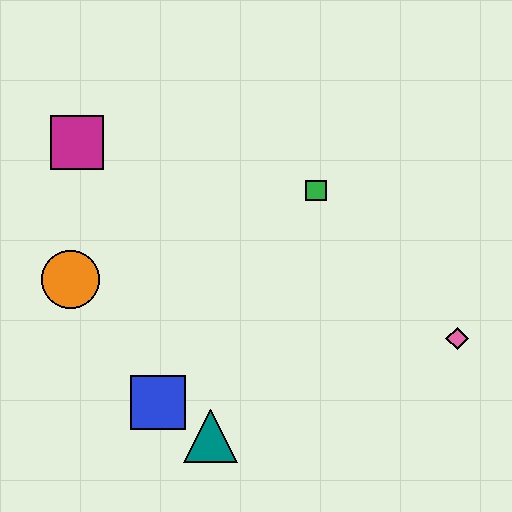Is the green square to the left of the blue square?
No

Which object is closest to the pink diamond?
The green square is closest to the pink diamond.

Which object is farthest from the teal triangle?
The magenta square is farthest from the teal triangle.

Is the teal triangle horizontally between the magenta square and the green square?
Yes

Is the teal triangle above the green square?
No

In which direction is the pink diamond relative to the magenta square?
The pink diamond is to the right of the magenta square.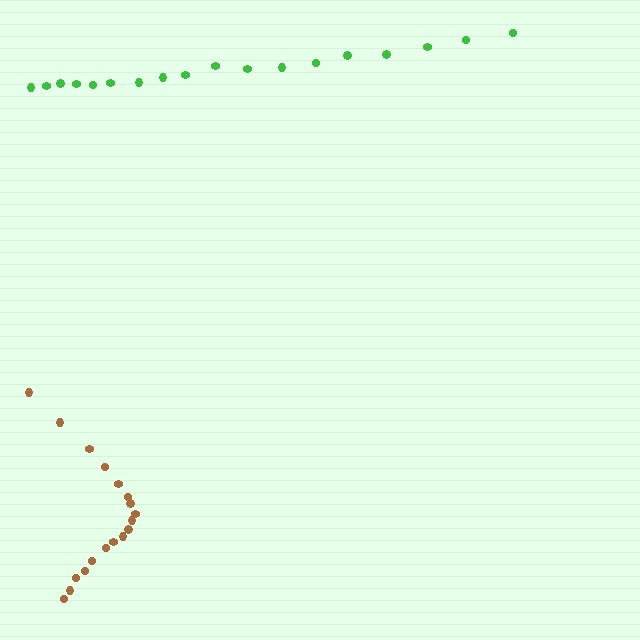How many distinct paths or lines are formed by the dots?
There are 2 distinct paths.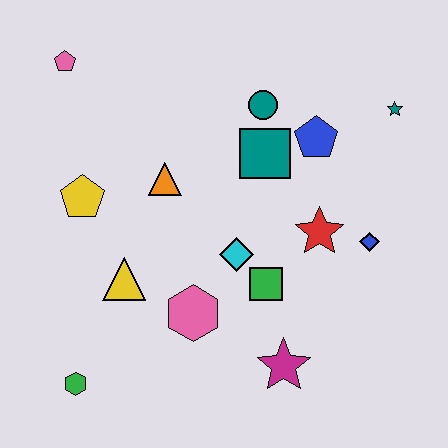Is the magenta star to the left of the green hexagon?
No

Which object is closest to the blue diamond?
The red star is closest to the blue diamond.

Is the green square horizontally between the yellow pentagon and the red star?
Yes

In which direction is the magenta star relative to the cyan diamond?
The magenta star is below the cyan diamond.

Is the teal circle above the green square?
Yes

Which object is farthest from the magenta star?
The pink pentagon is farthest from the magenta star.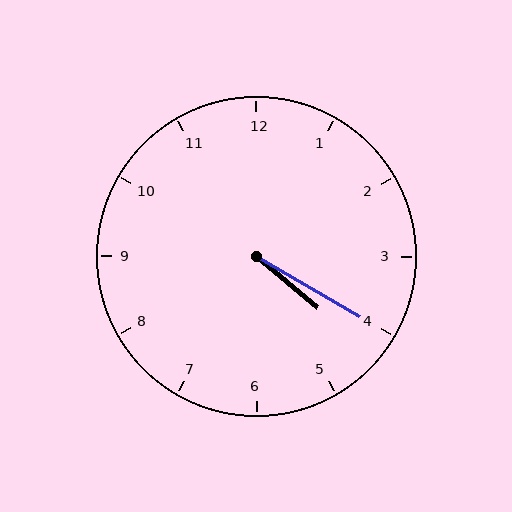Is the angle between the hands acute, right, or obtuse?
It is acute.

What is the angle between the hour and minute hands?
Approximately 10 degrees.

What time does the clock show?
4:20.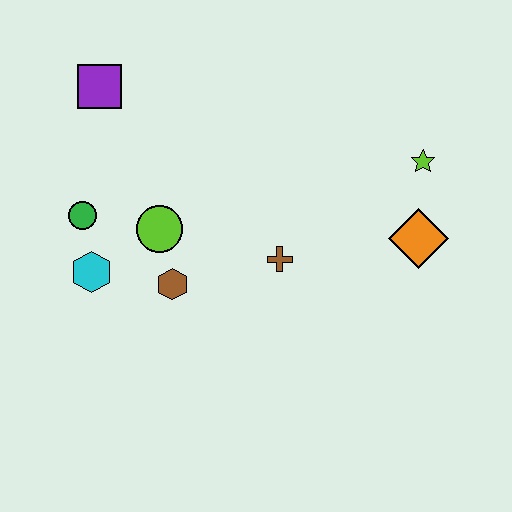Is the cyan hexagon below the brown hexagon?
No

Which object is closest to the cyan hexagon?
The green circle is closest to the cyan hexagon.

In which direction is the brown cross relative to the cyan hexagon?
The brown cross is to the right of the cyan hexagon.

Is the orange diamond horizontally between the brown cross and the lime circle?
No